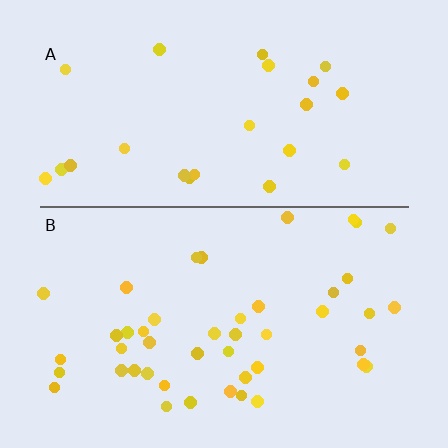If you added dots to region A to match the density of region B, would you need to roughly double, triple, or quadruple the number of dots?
Approximately double.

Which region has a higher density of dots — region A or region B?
B (the bottom).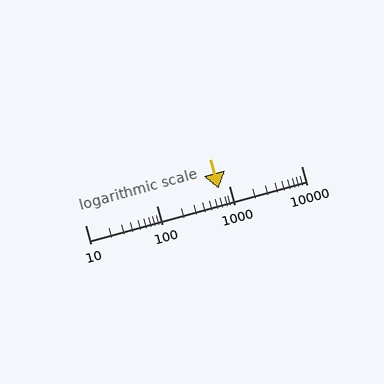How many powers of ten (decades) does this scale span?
The scale spans 3 decades, from 10 to 10000.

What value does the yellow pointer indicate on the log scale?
The pointer indicates approximately 720.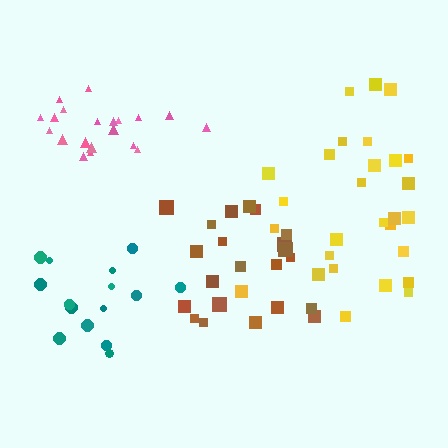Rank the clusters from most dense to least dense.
pink, brown, teal, yellow.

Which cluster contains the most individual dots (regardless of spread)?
Yellow (28).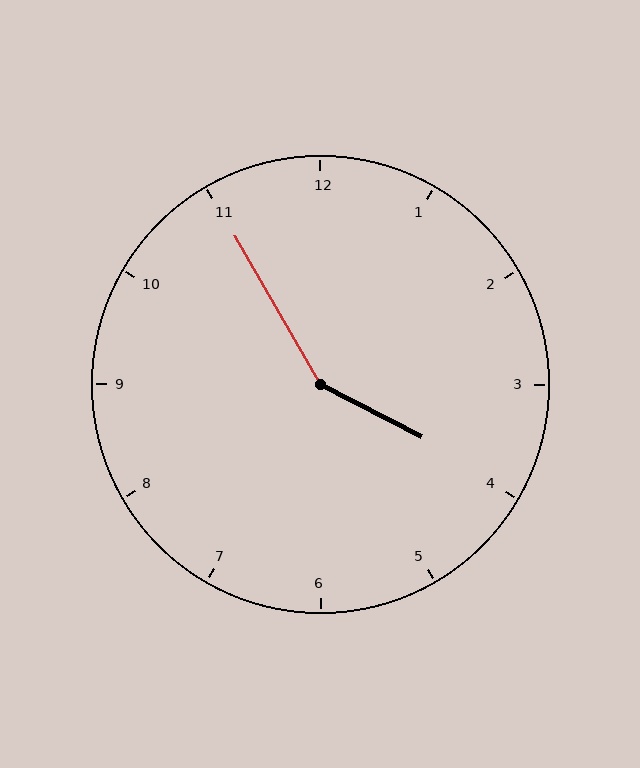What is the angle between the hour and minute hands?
Approximately 148 degrees.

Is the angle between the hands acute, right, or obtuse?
It is obtuse.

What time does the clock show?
3:55.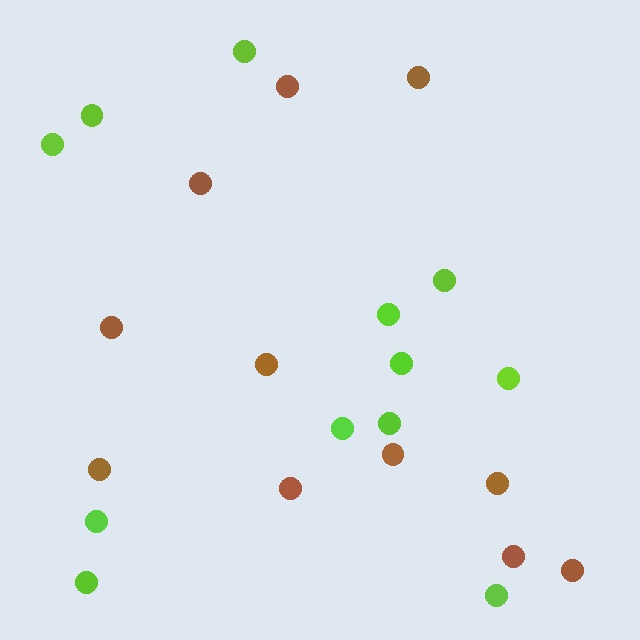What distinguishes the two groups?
There are 2 groups: one group of lime circles (12) and one group of brown circles (11).